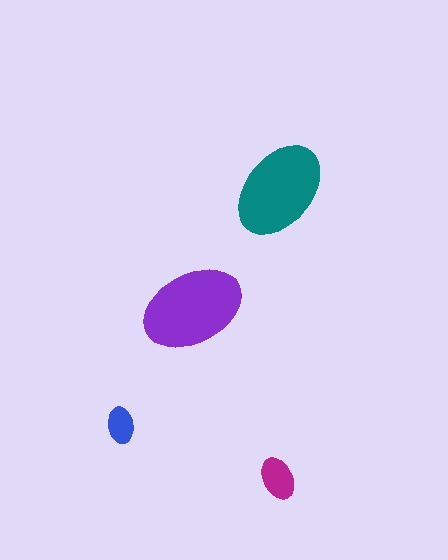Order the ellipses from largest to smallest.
the purple one, the teal one, the magenta one, the blue one.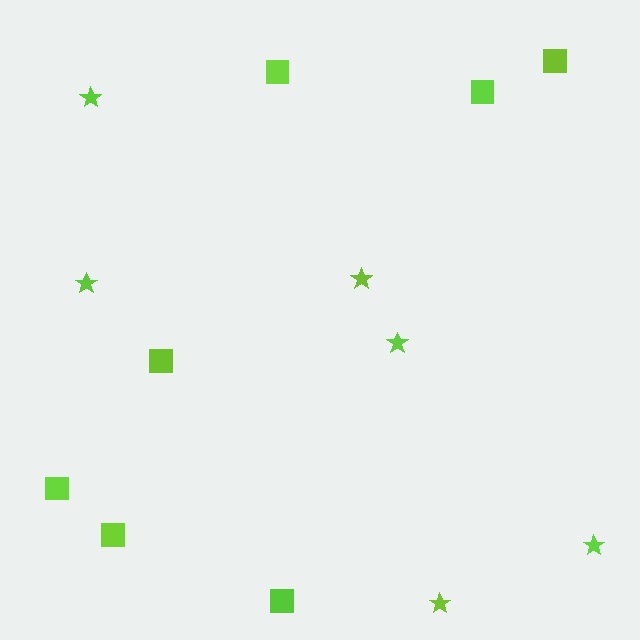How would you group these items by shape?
There are 2 groups: one group of stars (6) and one group of squares (7).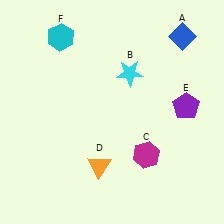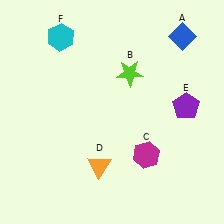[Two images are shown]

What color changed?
The star (B) changed from cyan in Image 1 to lime in Image 2.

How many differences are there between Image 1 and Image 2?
There is 1 difference between the two images.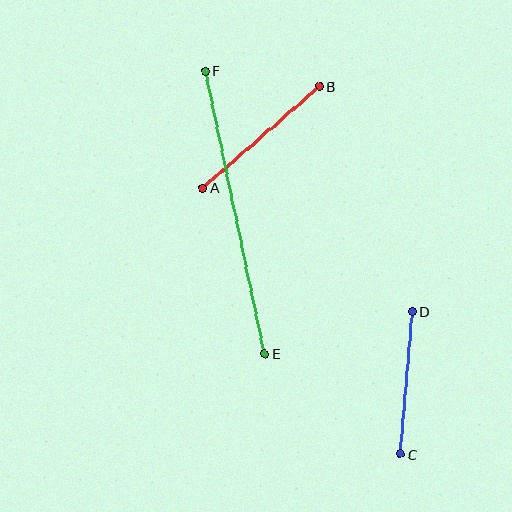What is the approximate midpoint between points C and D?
The midpoint is at approximately (406, 383) pixels.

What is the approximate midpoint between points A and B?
The midpoint is at approximately (261, 137) pixels.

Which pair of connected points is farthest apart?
Points E and F are farthest apart.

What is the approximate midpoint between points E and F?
The midpoint is at approximately (235, 212) pixels.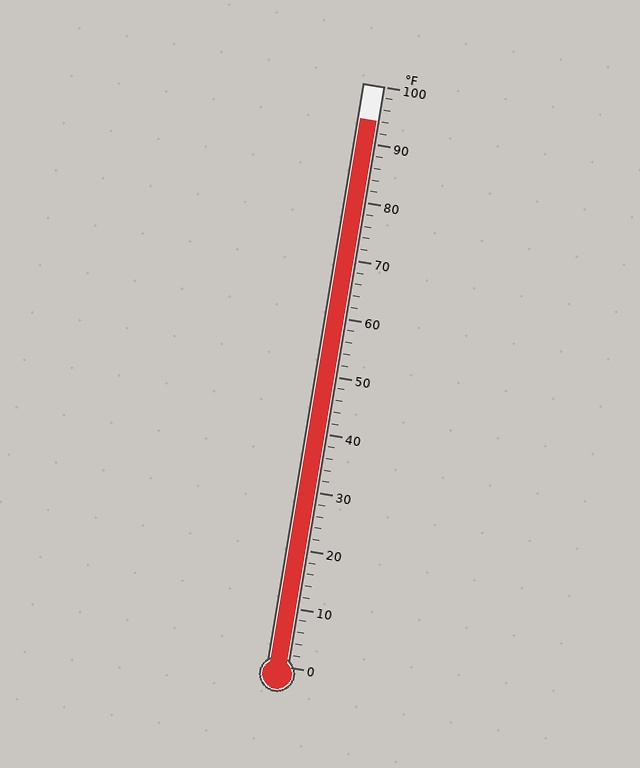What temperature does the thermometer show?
The thermometer shows approximately 94°F.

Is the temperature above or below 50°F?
The temperature is above 50°F.